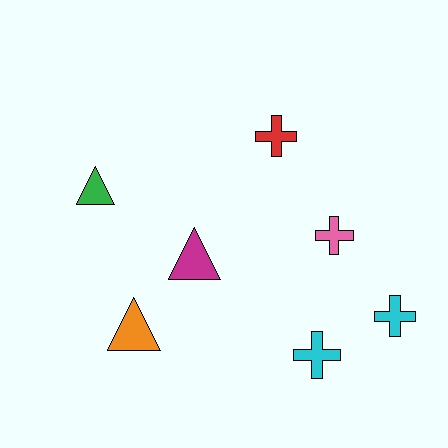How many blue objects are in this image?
There are no blue objects.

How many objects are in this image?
There are 7 objects.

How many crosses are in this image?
There are 4 crosses.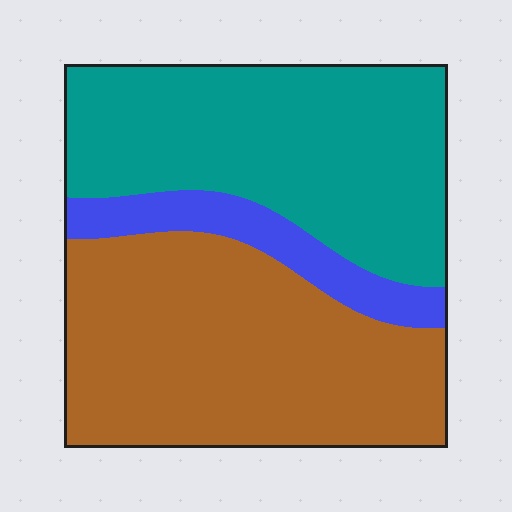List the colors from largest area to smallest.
From largest to smallest: brown, teal, blue.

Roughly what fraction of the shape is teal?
Teal covers 42% of the shape.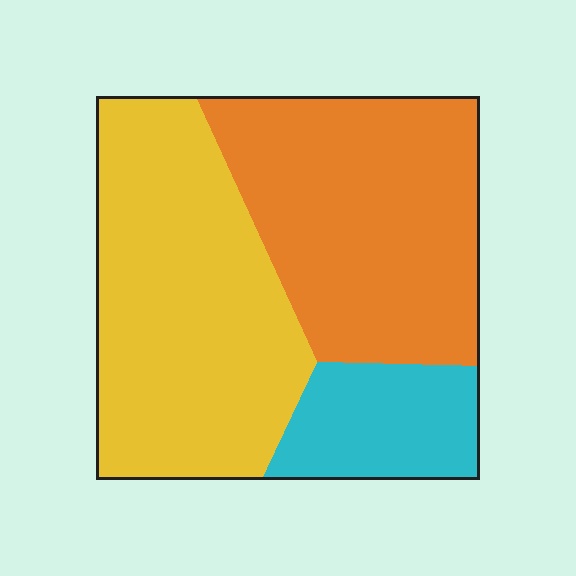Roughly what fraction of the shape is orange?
Orange takes up about two fifths (2/5) of the shape.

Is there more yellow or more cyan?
Yellow.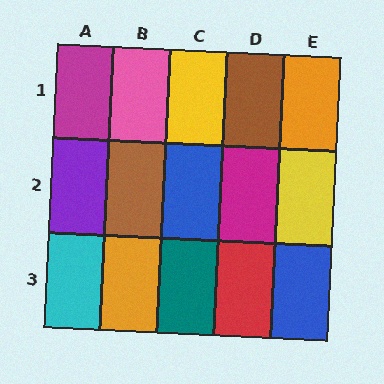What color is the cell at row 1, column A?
Magenta.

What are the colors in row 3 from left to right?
Cyan, orange, teal, red, blue.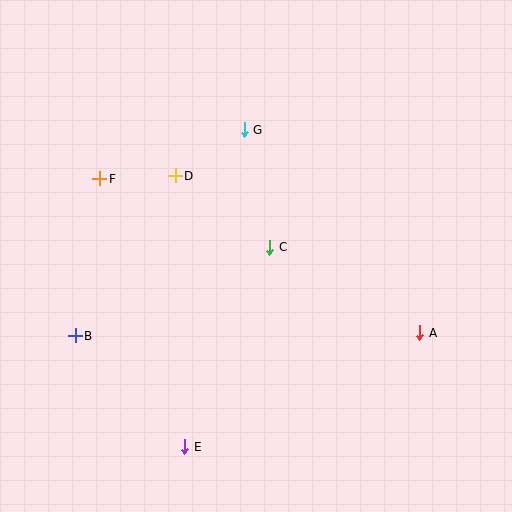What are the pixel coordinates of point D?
Point D is at (175, 176).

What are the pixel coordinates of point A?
Point A is at (420, 333).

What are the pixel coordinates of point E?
Point E is at (185, 447).